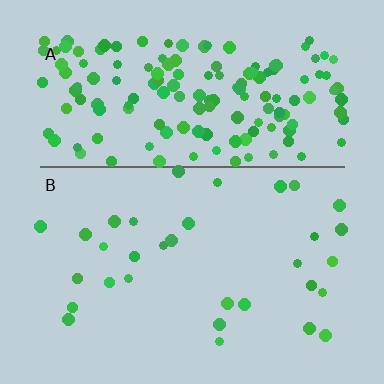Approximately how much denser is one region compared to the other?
Approximately 5.2× — region A over region B.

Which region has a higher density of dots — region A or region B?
A (the top).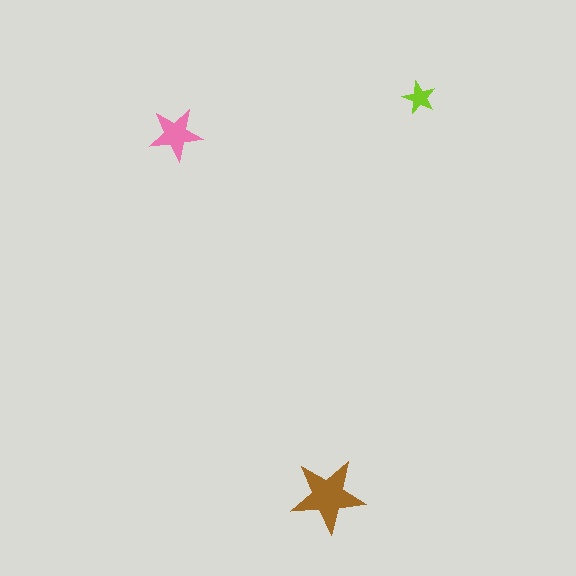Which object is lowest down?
The brown star is bottommost.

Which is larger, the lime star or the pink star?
The pink one.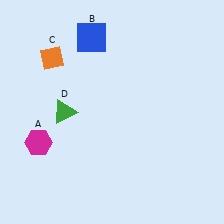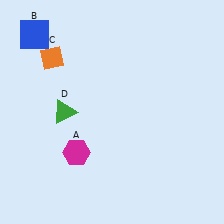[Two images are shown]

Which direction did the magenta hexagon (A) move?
The magenta hexagon (A) moved right.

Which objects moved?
The objects that moved are: the magenta hexagon (A), the blue square (B).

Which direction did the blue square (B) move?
The blue square (B) moved left.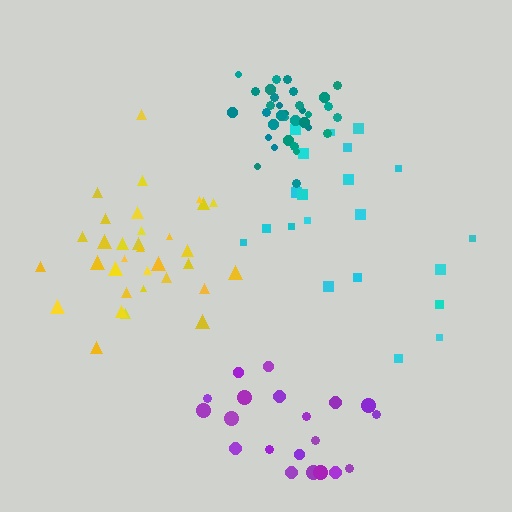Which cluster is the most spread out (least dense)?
Cyan.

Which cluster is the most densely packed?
Teal.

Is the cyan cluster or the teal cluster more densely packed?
Teal.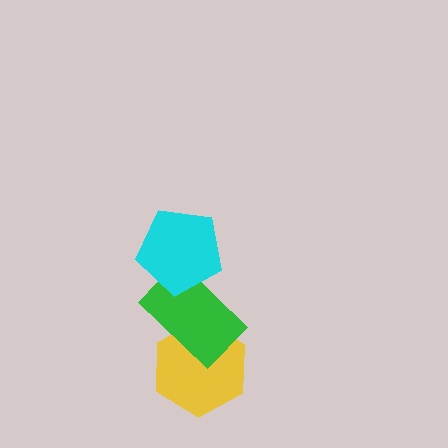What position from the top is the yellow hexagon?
The yellow hexagon is 3rd from the top.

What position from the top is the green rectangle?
The green rectangle is 2nd from the top.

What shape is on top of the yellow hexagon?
The green rectangle is on top of the yellow hexagon.